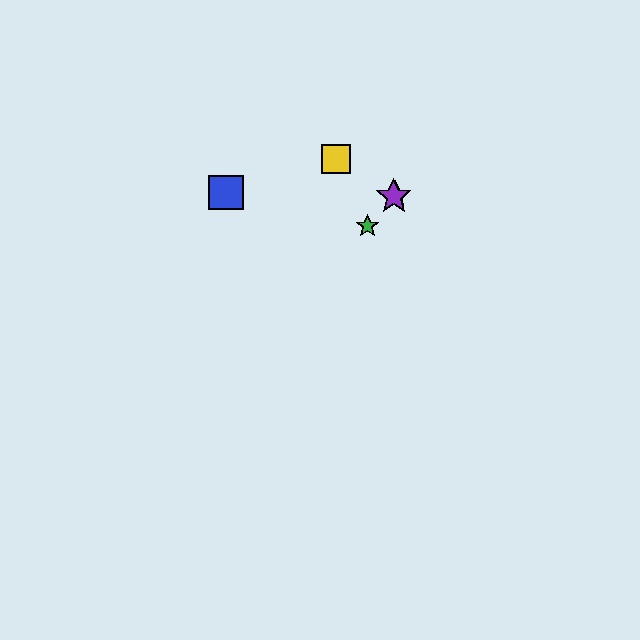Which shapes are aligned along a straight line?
The red star, the green star, the purple star are aligned along a straight line.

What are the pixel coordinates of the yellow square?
The yellow square is at (336, 159).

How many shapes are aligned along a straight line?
3 shapes (the red star, the green star, the purple star) are aligned along a straight line.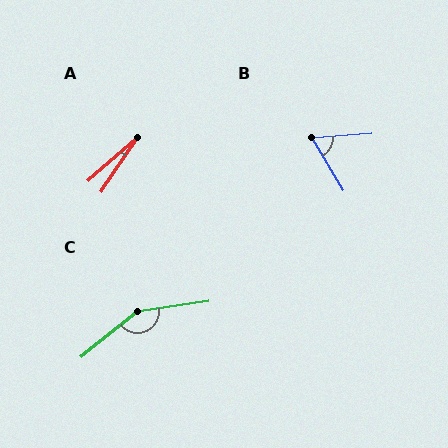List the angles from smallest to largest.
A (16°), B (64°), C (149°).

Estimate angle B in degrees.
Approximately 64 degrees.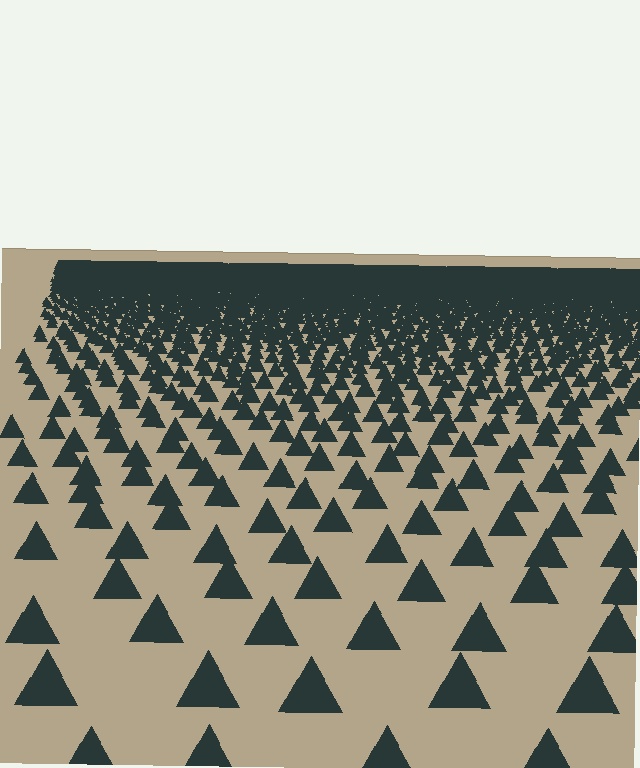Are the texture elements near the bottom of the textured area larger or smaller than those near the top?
Larger. Near the bottom, elements are closer to the viewer and appear at a bigger on-screen size.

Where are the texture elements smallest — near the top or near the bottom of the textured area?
Near the top.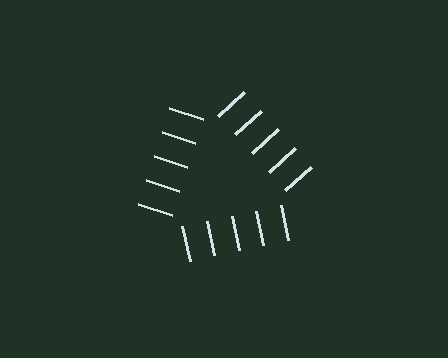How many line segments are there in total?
15 — 5 along each of the 3 edges.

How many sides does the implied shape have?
3 sides — the line-ends trace a triangle.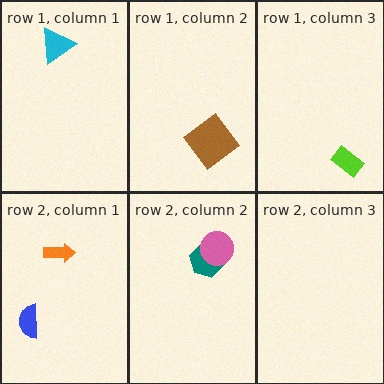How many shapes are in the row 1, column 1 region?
1.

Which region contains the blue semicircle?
The row 2, column 1 region.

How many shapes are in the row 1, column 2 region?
1.